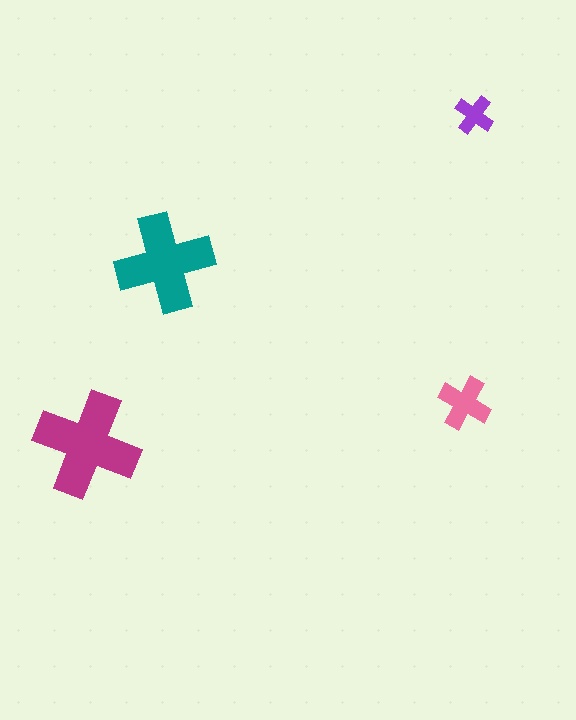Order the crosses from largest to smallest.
the magenta one, the teal one, the pink one, the purple one.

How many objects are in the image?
There are 4 objects in the image.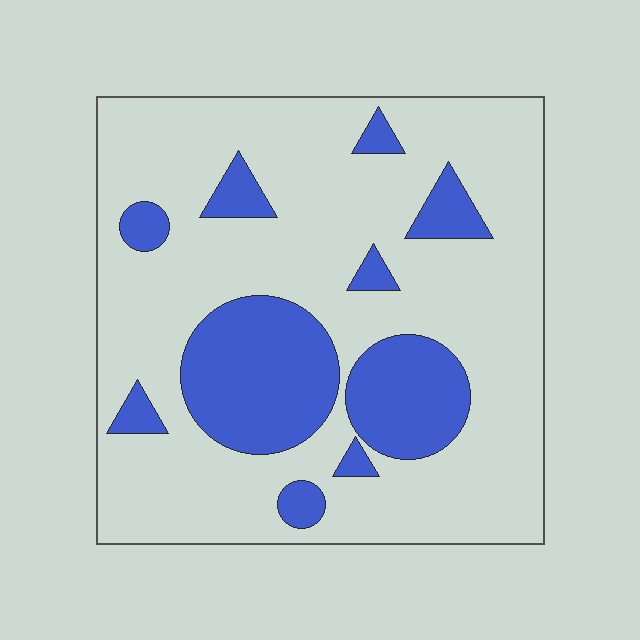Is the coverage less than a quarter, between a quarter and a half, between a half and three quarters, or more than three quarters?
Less than a quarter.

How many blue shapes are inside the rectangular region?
10.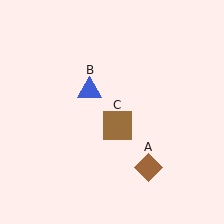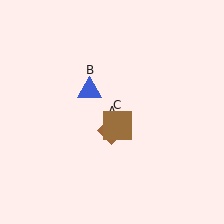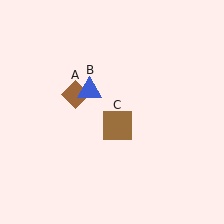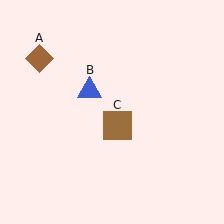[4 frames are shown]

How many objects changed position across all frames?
1 object changed position: brown diamond (object A).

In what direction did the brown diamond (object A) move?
The brown diamond (object A) moved up and to the left.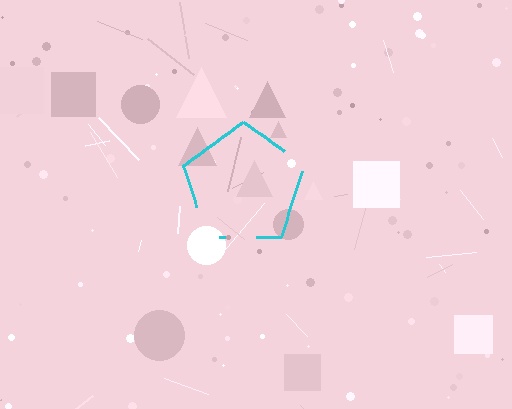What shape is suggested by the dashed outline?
The dashed outline suggests a pentagon.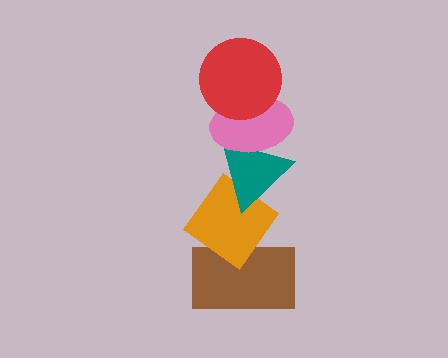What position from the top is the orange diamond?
The orange diamond is 4th from the top.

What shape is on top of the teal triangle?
The pink ellipse is on top of the teal triangle.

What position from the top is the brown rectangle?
The brown rectangle is 5th from the top.